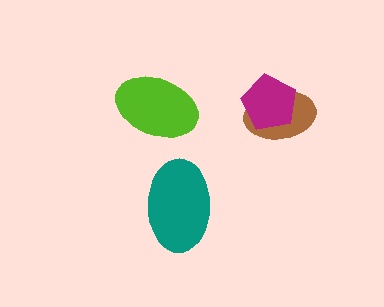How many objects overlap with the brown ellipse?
1 object overlaps with the brown ellipse.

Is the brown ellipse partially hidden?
Yes, it is partially covered by another shape.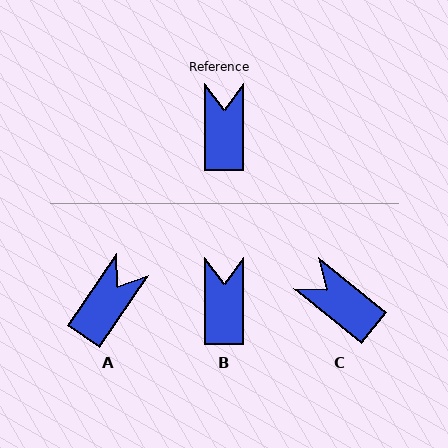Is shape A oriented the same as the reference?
No, it is off by about 34 degrees.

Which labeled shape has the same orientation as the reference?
B.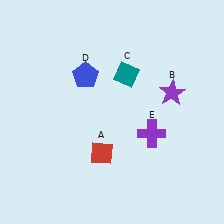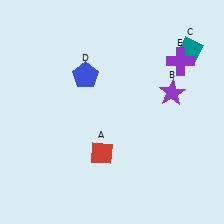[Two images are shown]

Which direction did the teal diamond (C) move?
The teal diamond (C) moved right.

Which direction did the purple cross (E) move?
The purple cross (E) moved up.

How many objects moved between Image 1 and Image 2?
2 objects moved between the two images.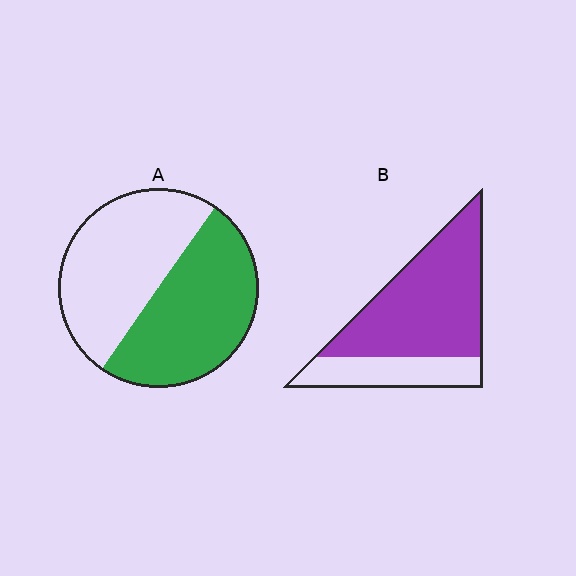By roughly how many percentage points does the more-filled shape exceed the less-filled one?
By roughly 20 percentage points (B over A).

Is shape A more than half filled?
Roughly half.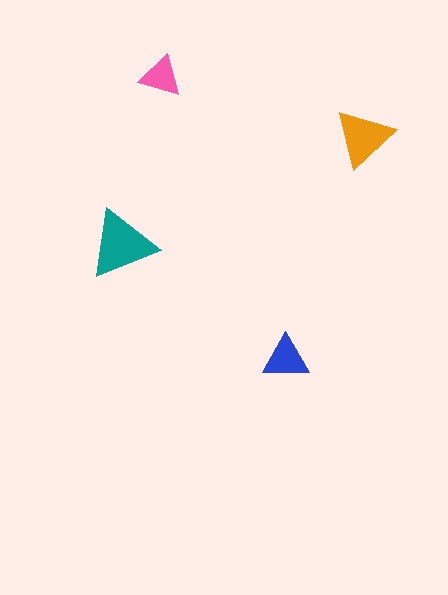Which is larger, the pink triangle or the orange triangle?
The orange one.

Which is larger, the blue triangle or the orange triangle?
The orange one.